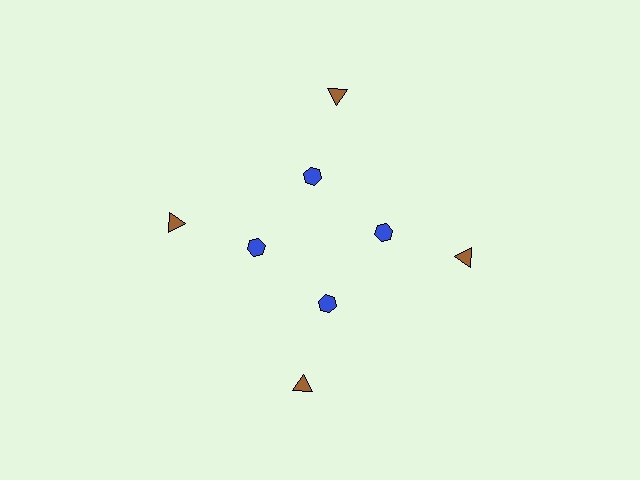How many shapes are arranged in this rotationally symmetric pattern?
There are 8 shapes, arranged in 4 groups of 2.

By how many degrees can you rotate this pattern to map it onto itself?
The pattern maps onto itself every 90 degrees of rotation.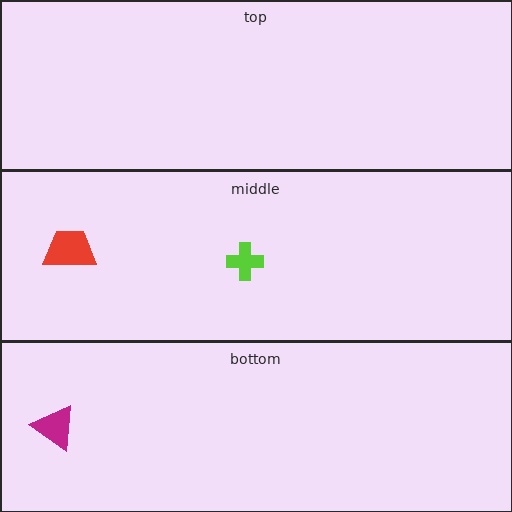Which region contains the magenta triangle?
The bottom region.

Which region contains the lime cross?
The middle region.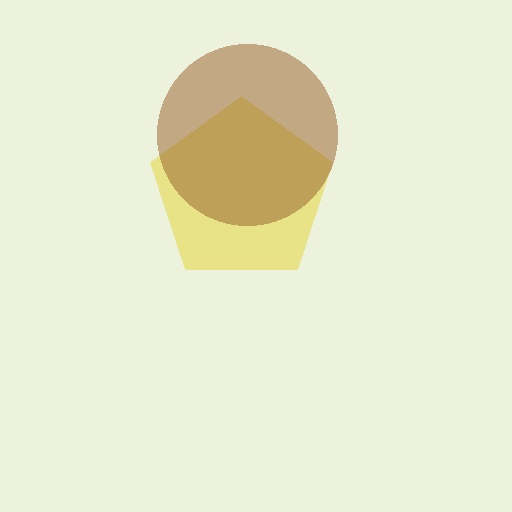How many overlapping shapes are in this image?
There are 2 overlapping shapes in the image.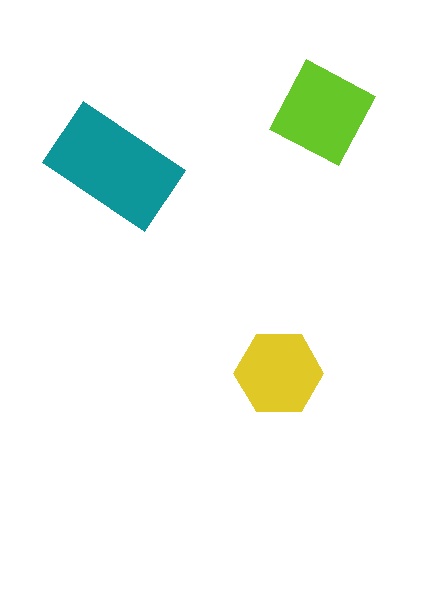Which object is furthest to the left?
The teal rectangle is leftmost.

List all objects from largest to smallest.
The teal rectangle, the lime square, the yellow hexagon.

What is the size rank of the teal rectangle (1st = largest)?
1st.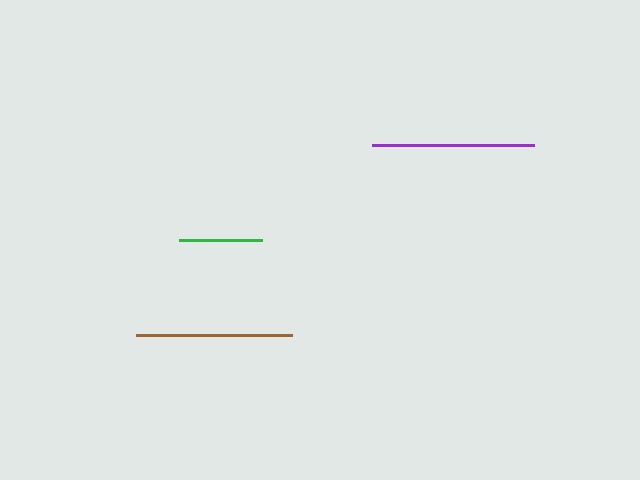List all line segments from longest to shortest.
From longest to shortest: purple, brown, green.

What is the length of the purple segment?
The purple segment is approximately 161 pixels long.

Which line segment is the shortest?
The green line is the shortest at approximately 83 pixels.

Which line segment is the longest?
The purple line is the longest at approximately 161 pixels.